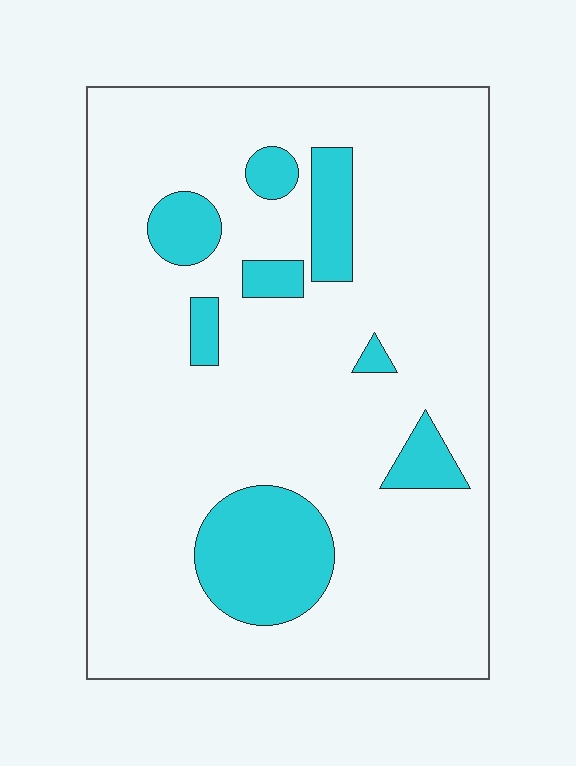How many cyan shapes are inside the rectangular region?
8.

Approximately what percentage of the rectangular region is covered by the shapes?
Approximately 15%.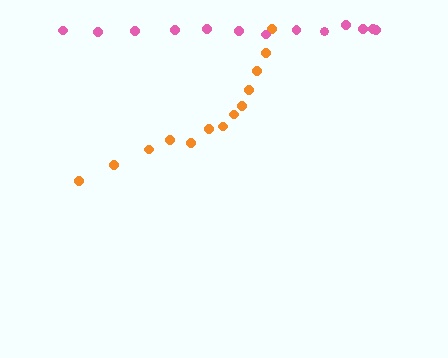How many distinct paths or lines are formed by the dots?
There are 2 distinct paths.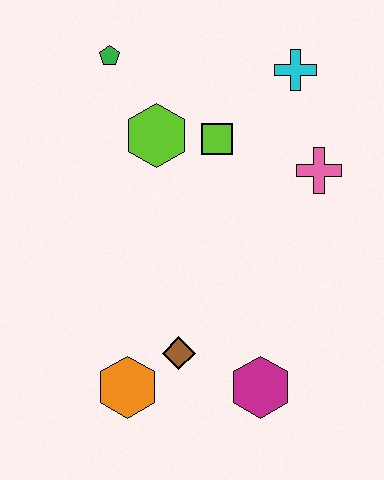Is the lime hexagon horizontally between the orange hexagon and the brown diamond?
Yes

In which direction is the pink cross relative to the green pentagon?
The pink cross is to the right of the green pentagon.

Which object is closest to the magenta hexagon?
The brown diamond is closest to the magenta hexagon.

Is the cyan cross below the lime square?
No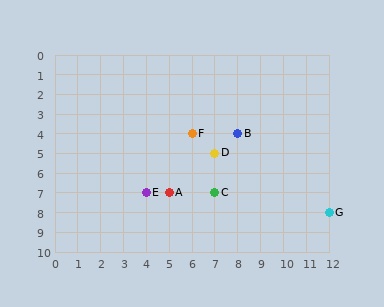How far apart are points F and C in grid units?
Points F and C are 1 column and 3 rows apart (about 3.2 grid units diagonally).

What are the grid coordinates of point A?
Point A is at grid coordinates (5, 7).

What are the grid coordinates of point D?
Point D is at grid coordinates (7, 5).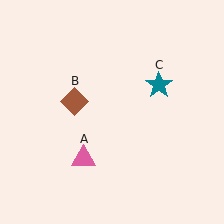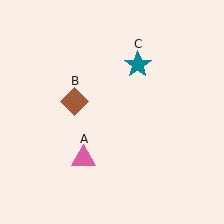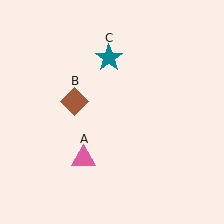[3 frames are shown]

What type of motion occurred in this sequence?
The teal star (object C) rotated counterclockwise around the center of the scene.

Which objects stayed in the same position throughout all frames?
Pink triangle (object A) and brown diamond (object B) remained stationary.